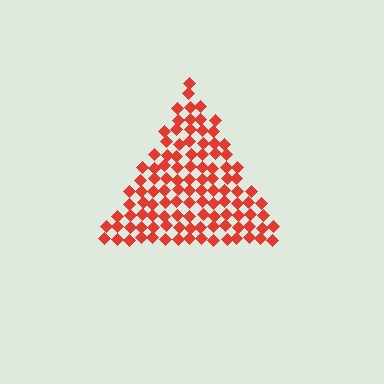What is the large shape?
The large shape is a triangle.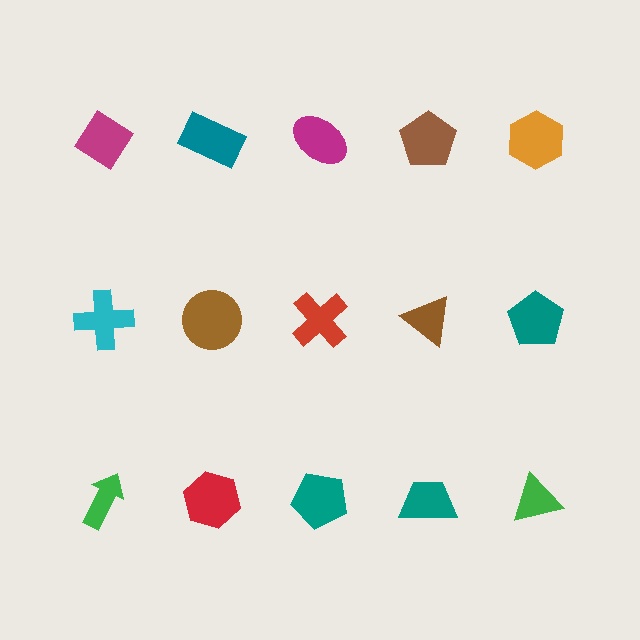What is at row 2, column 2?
A brown circle.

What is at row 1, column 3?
A magenta ellipse.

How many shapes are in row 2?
5 shapes.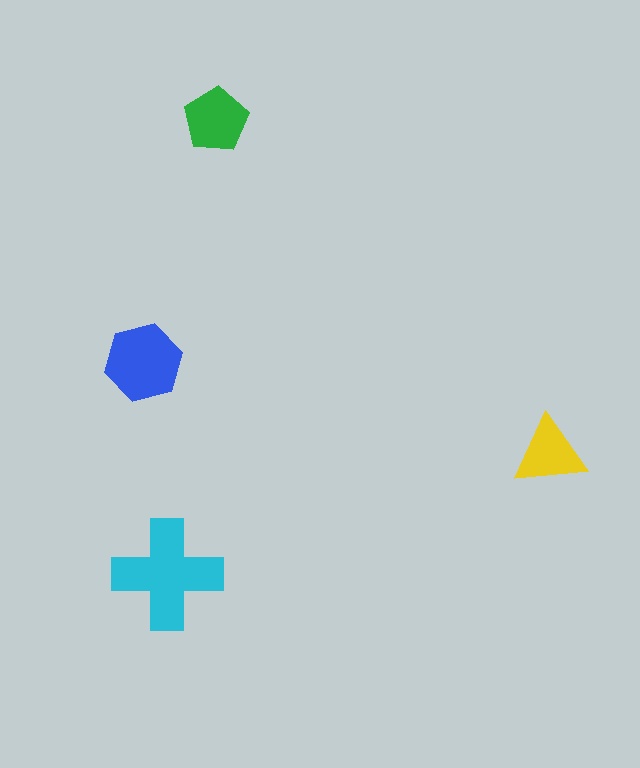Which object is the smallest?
The yellow triangle.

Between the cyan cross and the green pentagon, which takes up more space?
The cyan cross.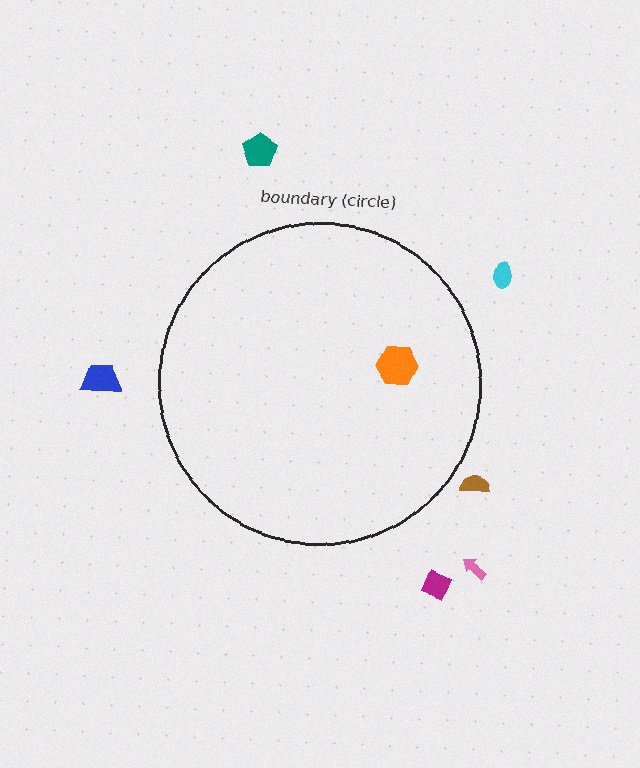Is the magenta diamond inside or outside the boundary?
Outside.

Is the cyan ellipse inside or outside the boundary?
Outside.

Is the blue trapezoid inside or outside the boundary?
Outside.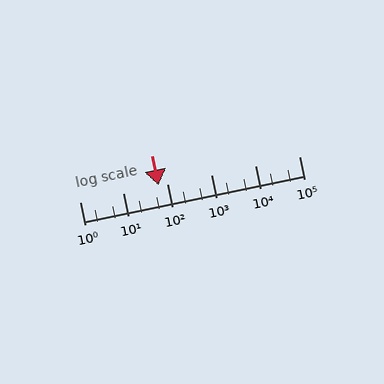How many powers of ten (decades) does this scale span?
The scale spans 5 decades, from 1 to 100000.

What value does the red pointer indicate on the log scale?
The pointer indicates approximately 64.